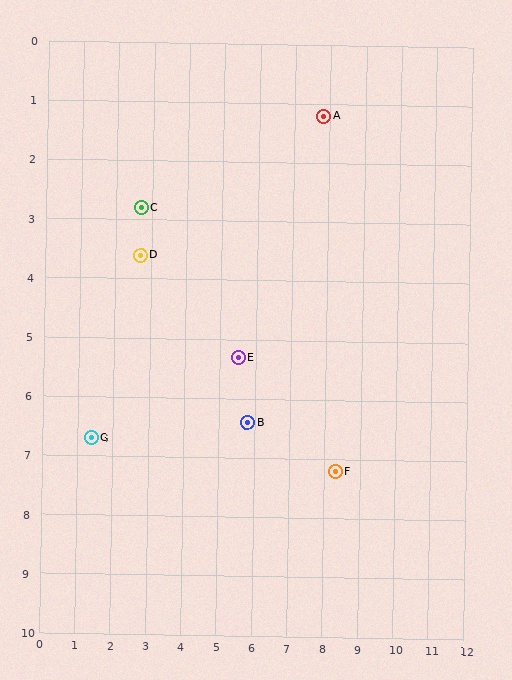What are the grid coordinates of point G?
Point G is at approximately (1.4, 6.7).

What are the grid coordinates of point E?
Point E is at approximately (5.5, 5.3).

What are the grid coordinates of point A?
Point A is at approximately (7.8, 1.2).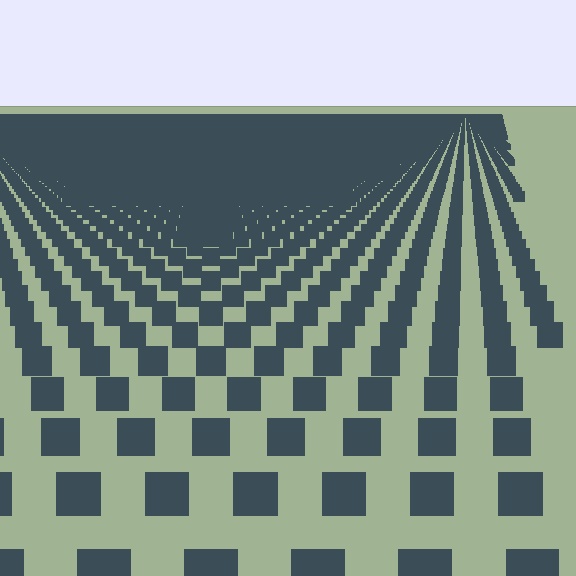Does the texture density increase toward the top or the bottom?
Density increases toward the top.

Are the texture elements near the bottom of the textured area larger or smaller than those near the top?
Larger. Near the bottom, elements are closer to the viewer and appear at a bigger on-screen size.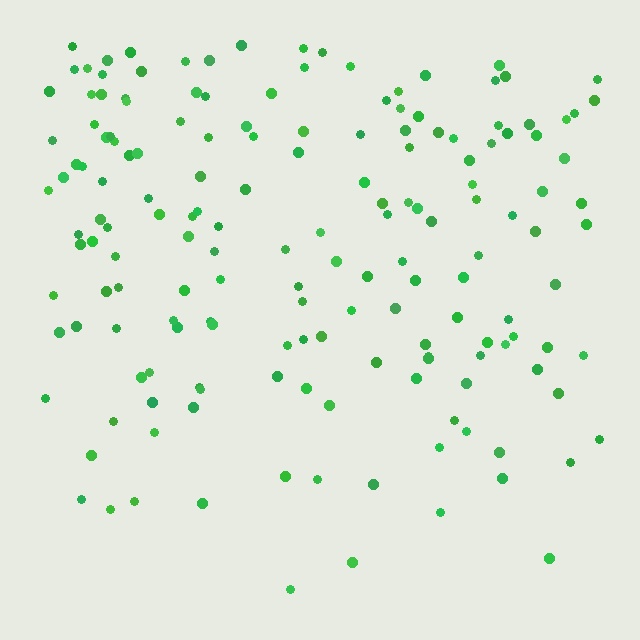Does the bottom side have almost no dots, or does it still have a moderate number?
Still a moderate number, just noticeably fewer than the top.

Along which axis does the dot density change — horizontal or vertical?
Vertical.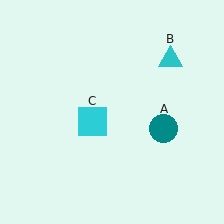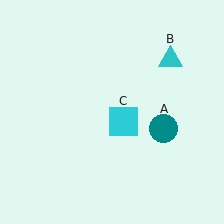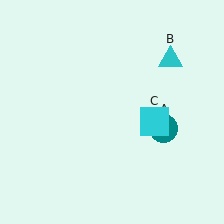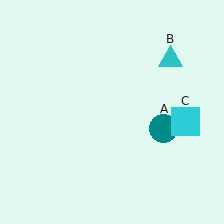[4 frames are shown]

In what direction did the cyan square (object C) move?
The cyan square (object C) moved right.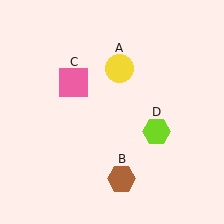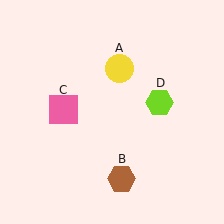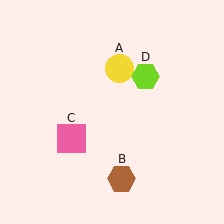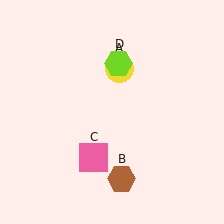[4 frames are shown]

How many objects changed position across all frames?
2 objects changed position: pink square (object C), lime hexagon (object D).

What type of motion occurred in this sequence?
The pink square (object C), lime hexagon (object D) rotated counterclockwise around the center of the scene.